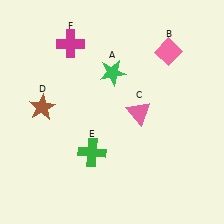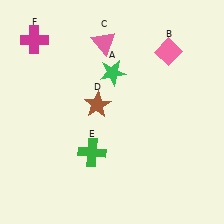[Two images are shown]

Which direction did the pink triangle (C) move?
The pink triangle (C) moved up.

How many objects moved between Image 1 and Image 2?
3 objects moved between the two images.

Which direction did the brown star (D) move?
The brown star (D) moved right.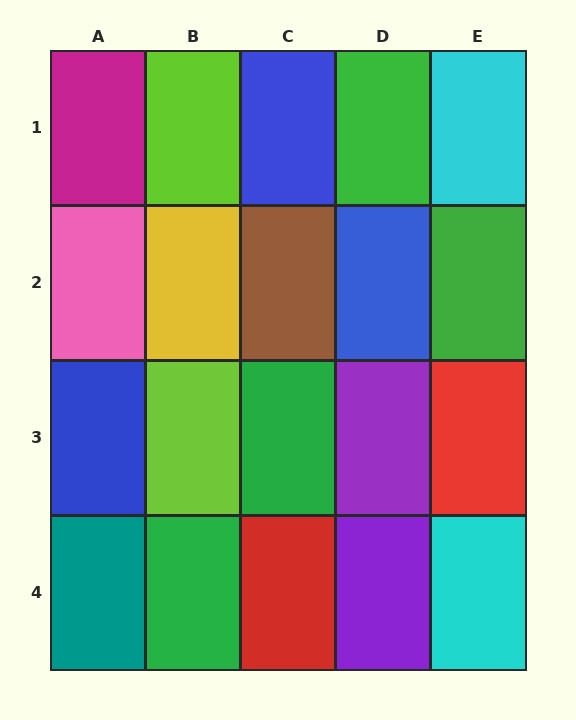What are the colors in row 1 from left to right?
Magenta, lime, blue, green, cyan.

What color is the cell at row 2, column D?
Blue.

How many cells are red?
2 cells are red.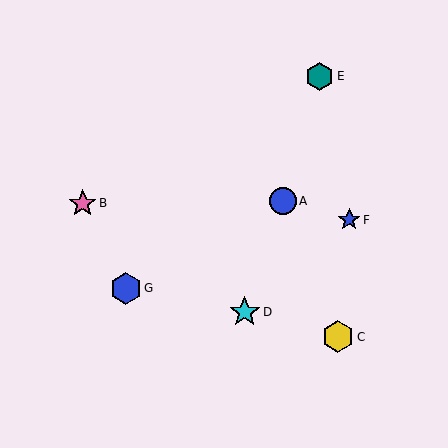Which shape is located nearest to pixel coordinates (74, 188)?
The pink star (labeled B) at (83, 203) is nearest to that location.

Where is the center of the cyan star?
The center of the cyan star is at (245, 312).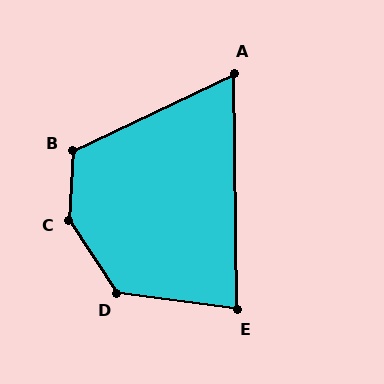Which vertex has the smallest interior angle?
A, at approximately 65 degrees.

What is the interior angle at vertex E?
Approximately 82 degrees (acute).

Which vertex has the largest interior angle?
C, at approximately 144 degrees.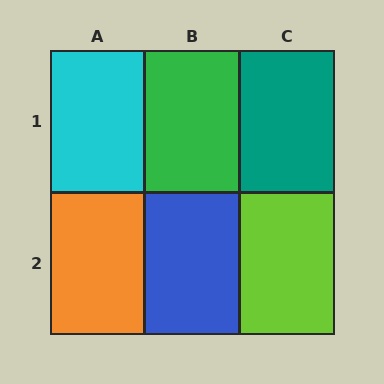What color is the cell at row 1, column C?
Teal.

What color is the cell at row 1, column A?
Cyan.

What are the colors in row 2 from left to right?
Orange, blue, lime.